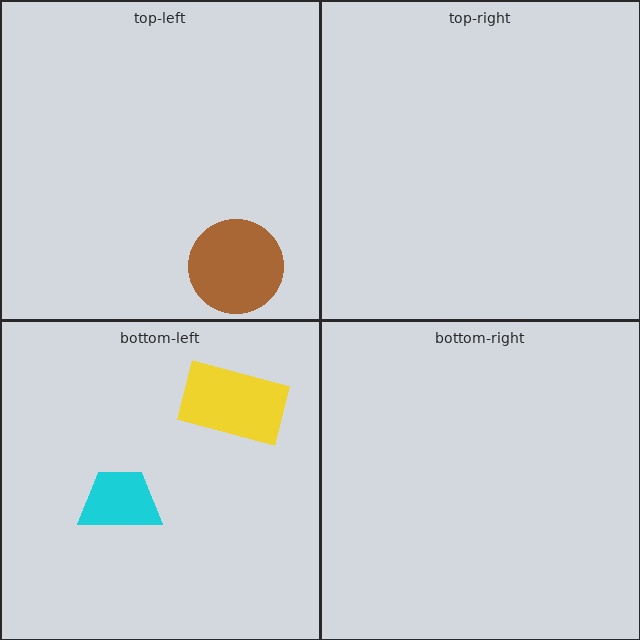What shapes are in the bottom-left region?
The yellow rectangle, the cyan trapezoid.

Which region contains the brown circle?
The top-left region.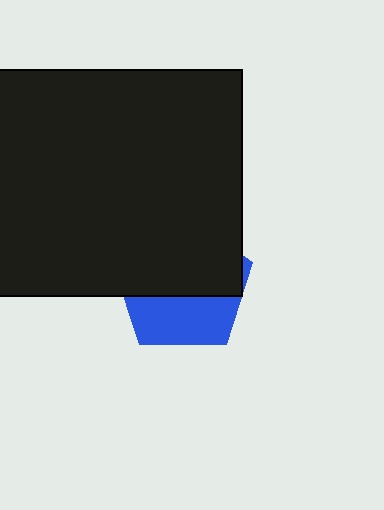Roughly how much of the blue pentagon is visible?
A small part of it is visible (roughly 39%).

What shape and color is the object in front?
The object in front is a black rectangle.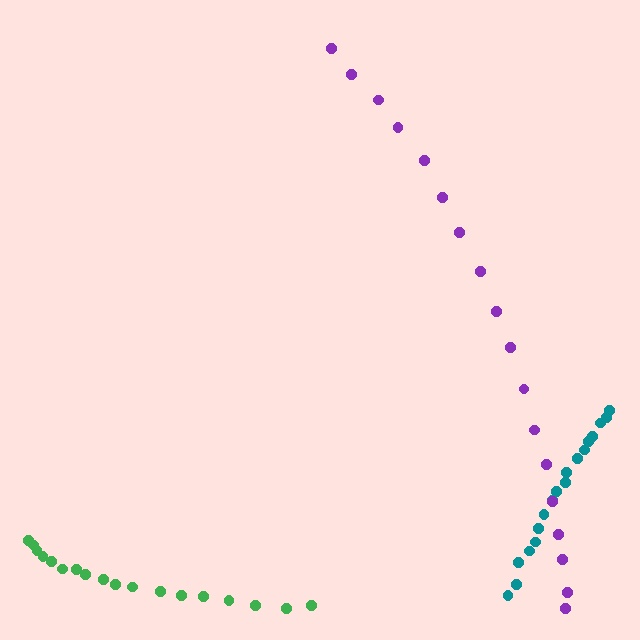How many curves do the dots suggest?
There are 3 distinct paths.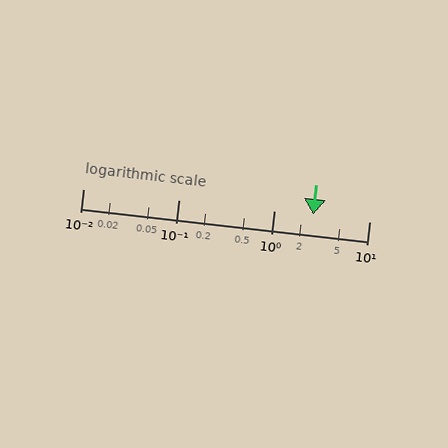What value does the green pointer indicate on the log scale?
The pointer indicates approximately 2.6.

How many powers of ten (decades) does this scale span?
The scale spans 3 decades, from 0.01 to 10.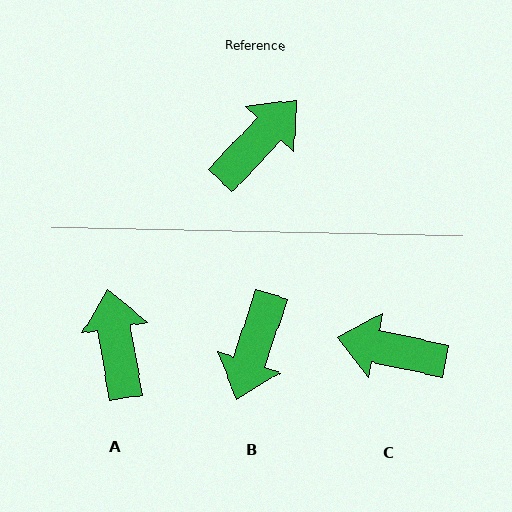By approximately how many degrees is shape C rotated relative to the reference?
Approximately 121 degrees counter-clockwise.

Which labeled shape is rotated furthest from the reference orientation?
B, about 155 degrees away.